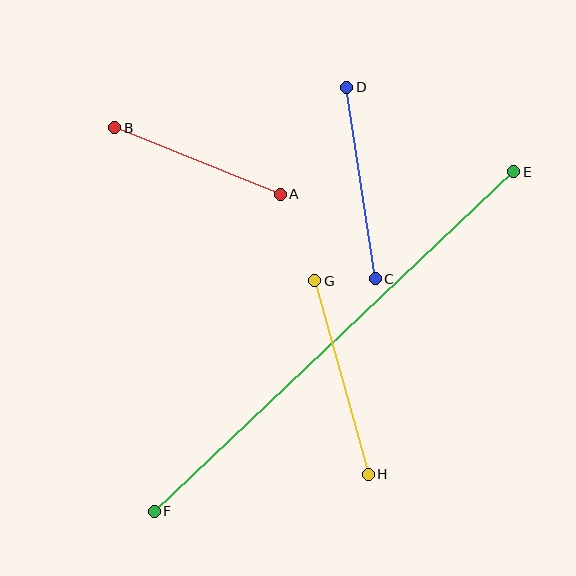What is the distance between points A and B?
The distance is approximately 179 pixels.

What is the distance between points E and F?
The distance is approximately 494 pixels.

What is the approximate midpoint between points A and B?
The midpoint is at approximately (198, 161) pixels.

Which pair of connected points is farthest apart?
Points E and F are farthest apart.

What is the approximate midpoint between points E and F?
The midpoint is at approximately (334, 342) pixels.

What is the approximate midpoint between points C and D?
The midpoint is at approximately (361, 183) pixels.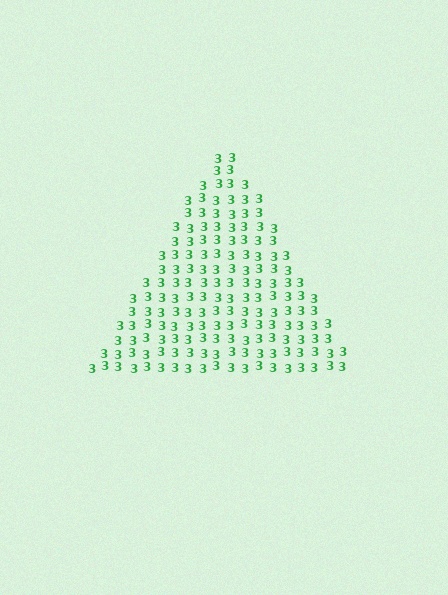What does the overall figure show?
The overall figure shows a triangle.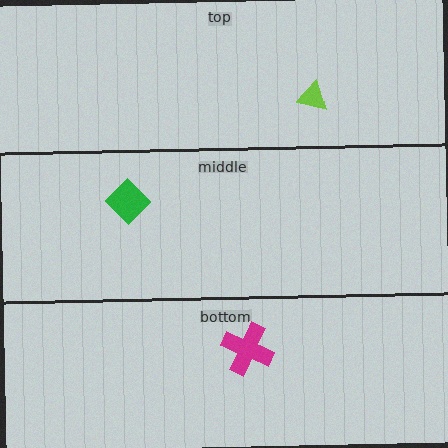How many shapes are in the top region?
1.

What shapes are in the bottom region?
The magenta cross.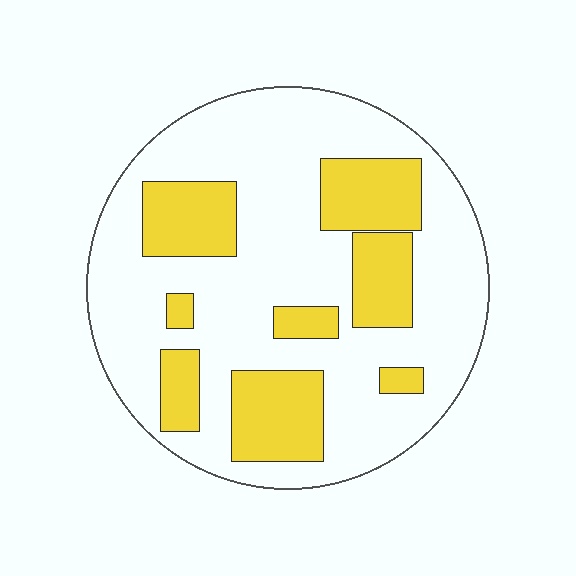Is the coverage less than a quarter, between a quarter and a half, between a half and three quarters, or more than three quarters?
Between a quarter and a half.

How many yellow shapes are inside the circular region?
8.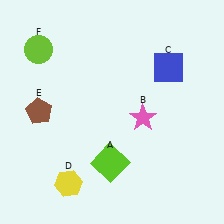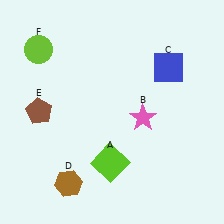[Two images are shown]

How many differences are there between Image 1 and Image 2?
There is 1 difference between the two images.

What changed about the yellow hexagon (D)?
In Image 1, D is yellow. In Image 2, it changed to brown.